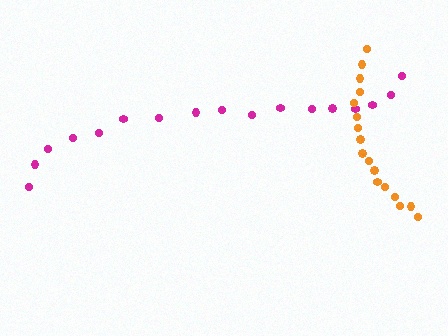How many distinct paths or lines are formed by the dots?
There are 2 distinct paths.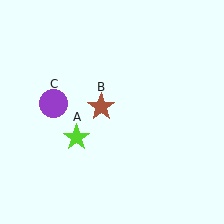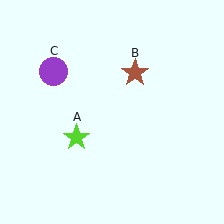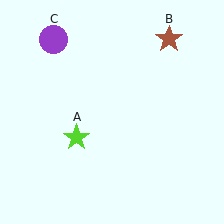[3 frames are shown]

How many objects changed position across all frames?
2 objects changed position: brown star (object B), purple circle (object C).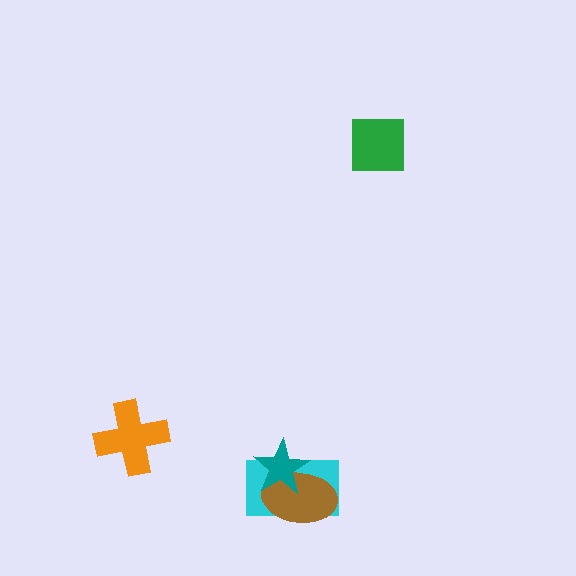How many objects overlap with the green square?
0 objects overlap with the green square.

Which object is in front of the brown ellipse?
The teal star is in front of the brown ellipse.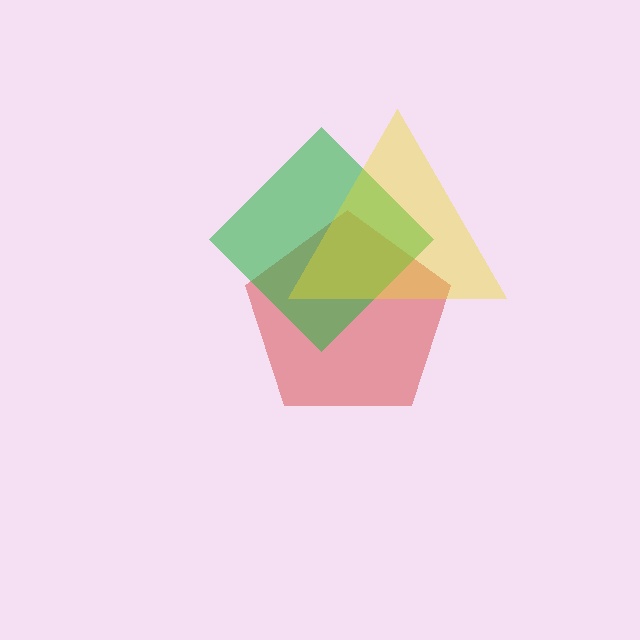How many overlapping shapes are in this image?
There are 3 overlapping shapes in the image.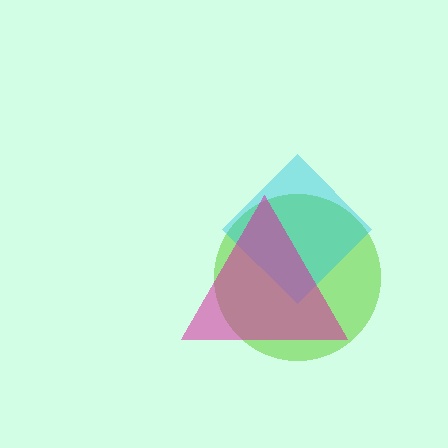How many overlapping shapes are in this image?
There are 3 overlapping shapes in the image.